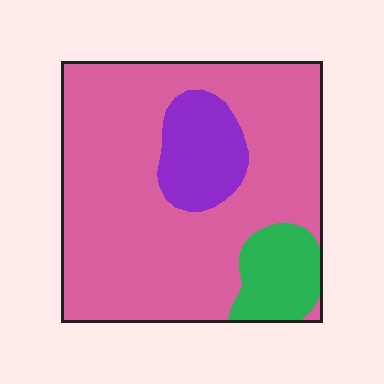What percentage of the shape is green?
Green covers about 10% of the shape.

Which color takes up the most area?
Pink, at roughly 75%.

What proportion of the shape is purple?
Purple takes up about one eighth (1/8) of the shape.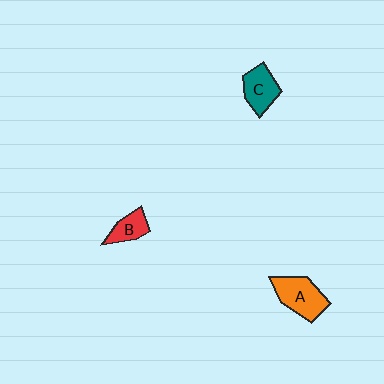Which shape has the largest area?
Shape A (orange).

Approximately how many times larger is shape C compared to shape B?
Approximately 1.4 times.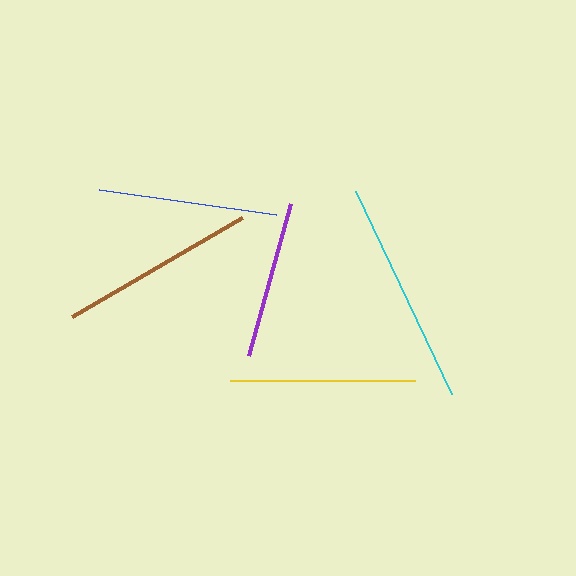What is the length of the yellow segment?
The yellow segment is approximately 185 pixels long.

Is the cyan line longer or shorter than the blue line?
The cyan line is longer than the blue line.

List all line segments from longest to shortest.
From longest to shortest: cyan, brown, yellow, blue, purple.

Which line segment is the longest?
The cyan line is the longest at approximately 225 pixels.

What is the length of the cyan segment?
The cyan segment is approximately 225 pixels long.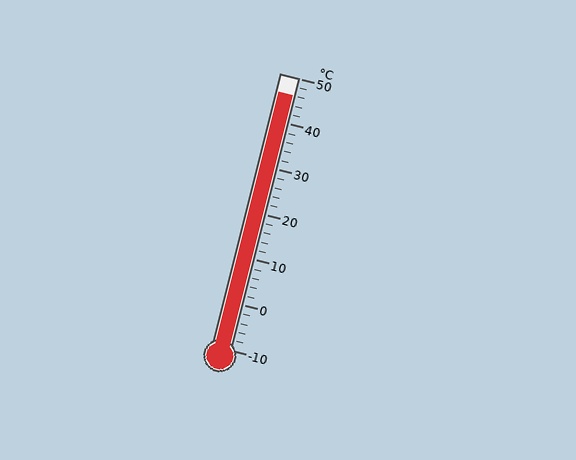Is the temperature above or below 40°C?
The temperature is above 40°C.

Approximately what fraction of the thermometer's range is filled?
The thermometer is filled to approximately 95% of its range.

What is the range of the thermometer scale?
The thermometer scale ranges from -10°C to 50°C.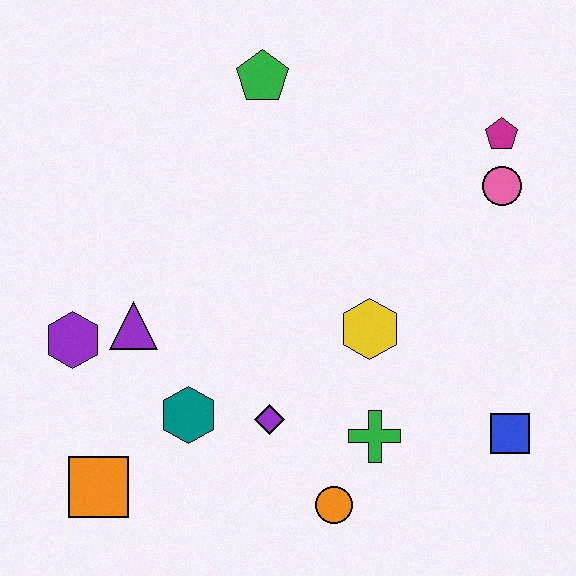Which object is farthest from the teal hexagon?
The magenta pentagon is farthest from the teal hexagon.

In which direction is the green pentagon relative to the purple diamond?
The green pentagon is above the purple diamond.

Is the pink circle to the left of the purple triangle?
No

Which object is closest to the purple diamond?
The teal hexagon is closest to the purple diamond.